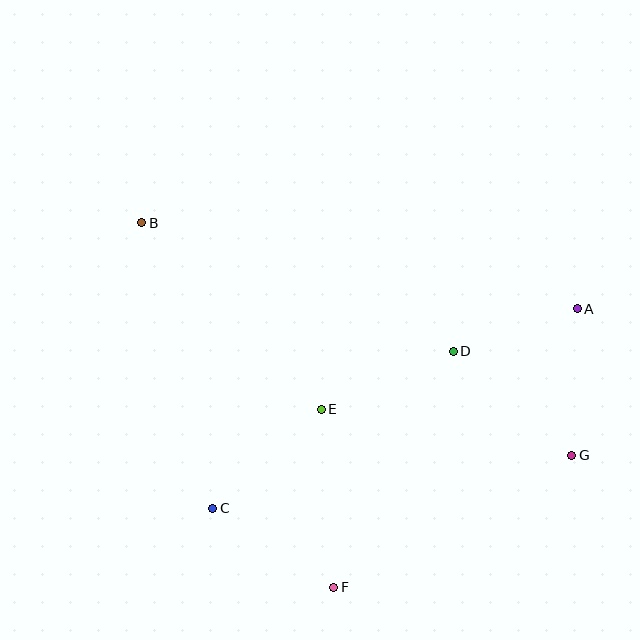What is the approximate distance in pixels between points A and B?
The distance between A and B is approximately 444 pixels.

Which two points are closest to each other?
Points A and D are closest to each other.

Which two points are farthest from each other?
Points B and G are farthest from each other.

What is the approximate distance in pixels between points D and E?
The distance between D and E is approximately 144 pixels.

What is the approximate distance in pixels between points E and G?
The distance between E and G is approximately 255 pixels.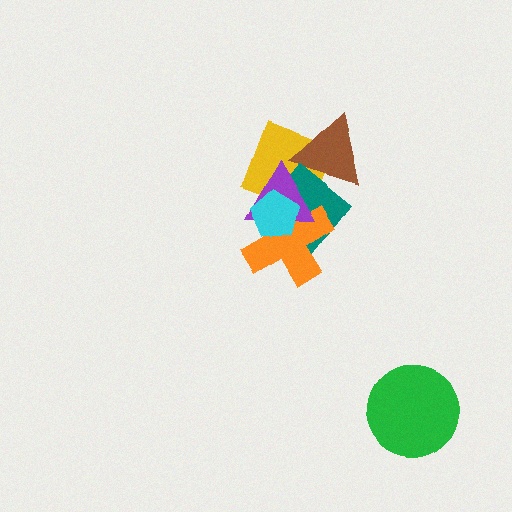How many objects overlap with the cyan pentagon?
4 objects overlap with the cyan pentagon.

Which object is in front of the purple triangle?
The cyan pentagon is in front of the purple triangle.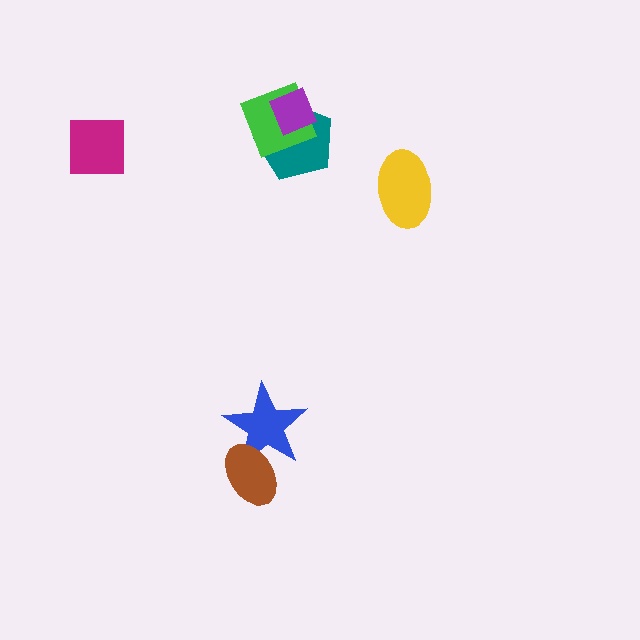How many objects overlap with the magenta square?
0 objects overlap with the magenta square.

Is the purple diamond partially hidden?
No, no other shape covers it.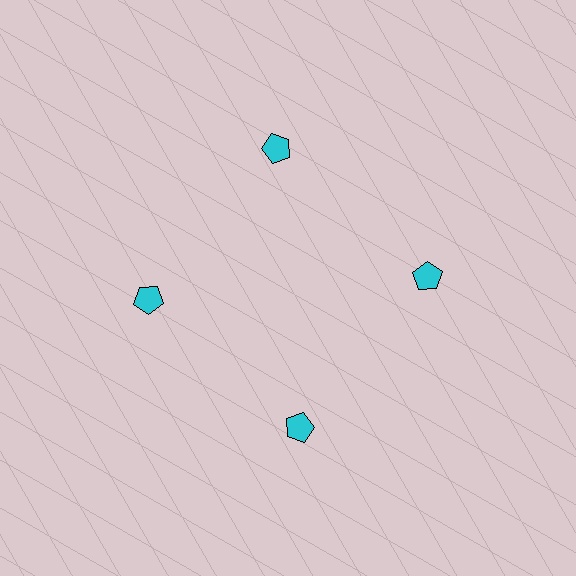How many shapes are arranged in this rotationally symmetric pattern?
There are 4 shapes, arranged in 4 groups of 1.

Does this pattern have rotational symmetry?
Yes, this pattern has 4-fold rotational symmetry. It looks the same after rotating 90 degrees around the center.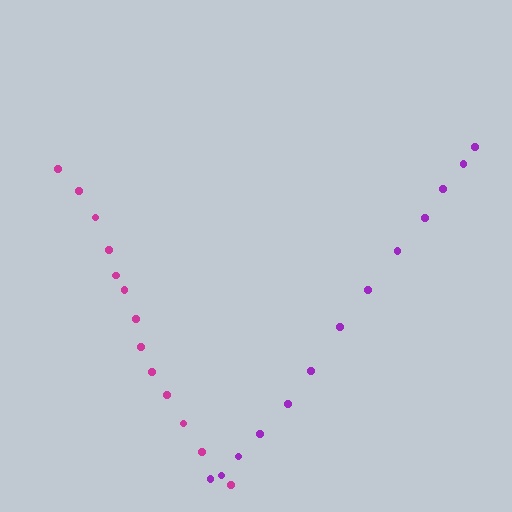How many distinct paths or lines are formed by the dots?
There are 2 distinct paths.